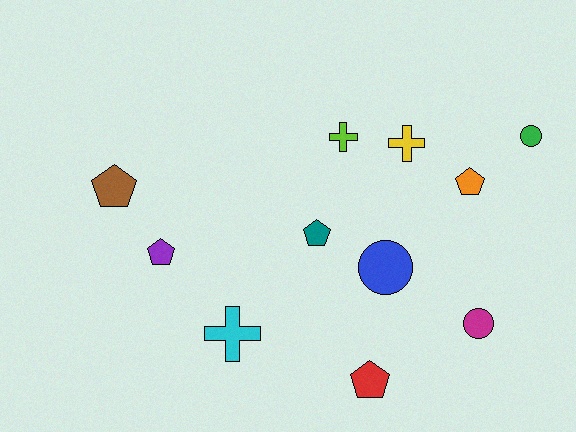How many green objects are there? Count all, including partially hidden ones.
There is 1 green object.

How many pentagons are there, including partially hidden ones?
There are 5 pentagons.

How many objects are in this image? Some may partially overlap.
There are 11 objects.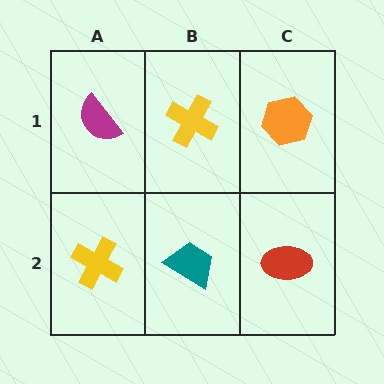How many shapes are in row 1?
3 shapes.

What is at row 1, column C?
An orange hexagon.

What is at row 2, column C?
A red ellipse.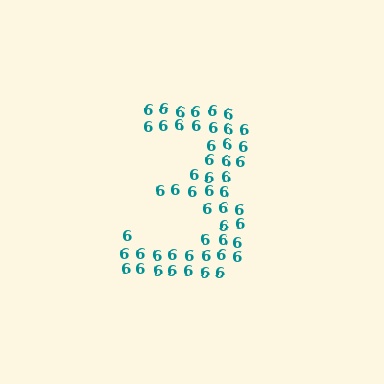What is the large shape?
The large shape is the digit 3.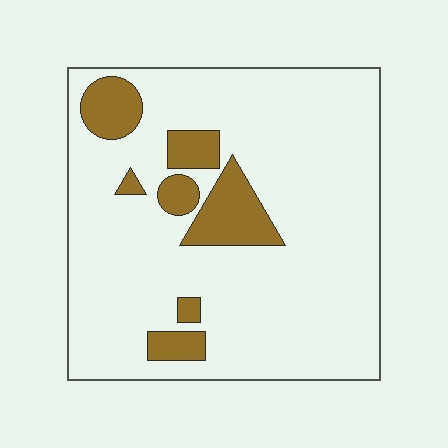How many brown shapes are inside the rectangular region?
7.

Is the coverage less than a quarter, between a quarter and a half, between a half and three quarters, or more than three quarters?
Less than a quarter.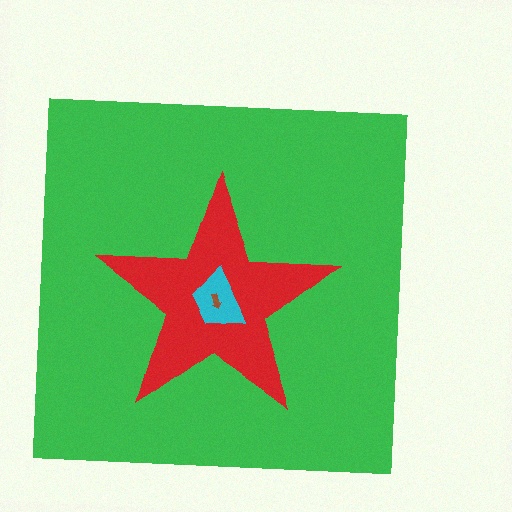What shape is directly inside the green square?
The red star.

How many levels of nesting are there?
4.